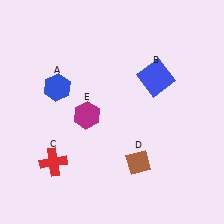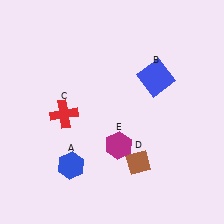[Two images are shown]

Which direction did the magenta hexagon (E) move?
The magenta hexagon (E) moved right.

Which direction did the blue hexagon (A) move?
The blue hexagon (A) moved down.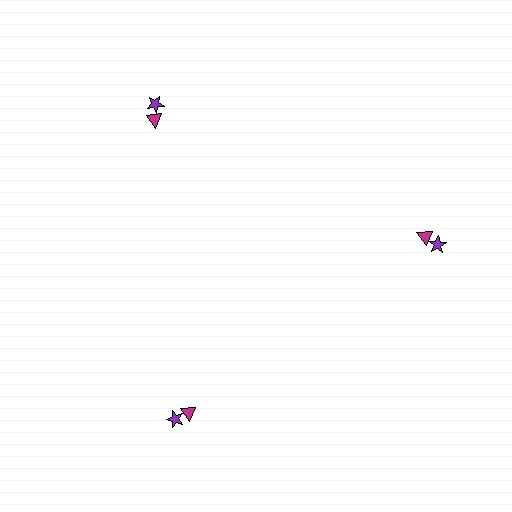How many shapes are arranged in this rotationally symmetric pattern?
There are 6 shapes, arranged in 3 groups of 2.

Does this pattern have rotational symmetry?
Yes, this pattern has 3-fold rotational symmetry. It looks the same after rotating 120 degrees around the center.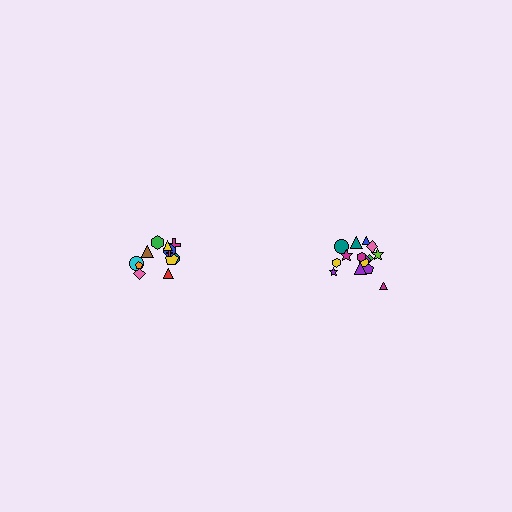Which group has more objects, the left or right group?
The right group.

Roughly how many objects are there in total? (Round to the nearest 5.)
Roughly 25 objects in total.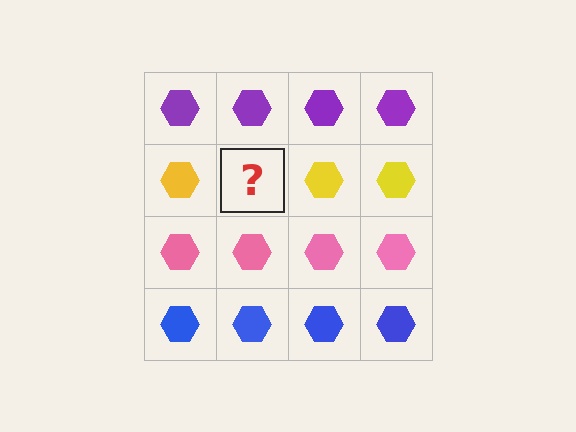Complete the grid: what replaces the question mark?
The question mark should be replaced with a yellow hexagon.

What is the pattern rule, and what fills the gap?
The rule is that each row has a consistent color. The gap should be filled with a yellow hexagon.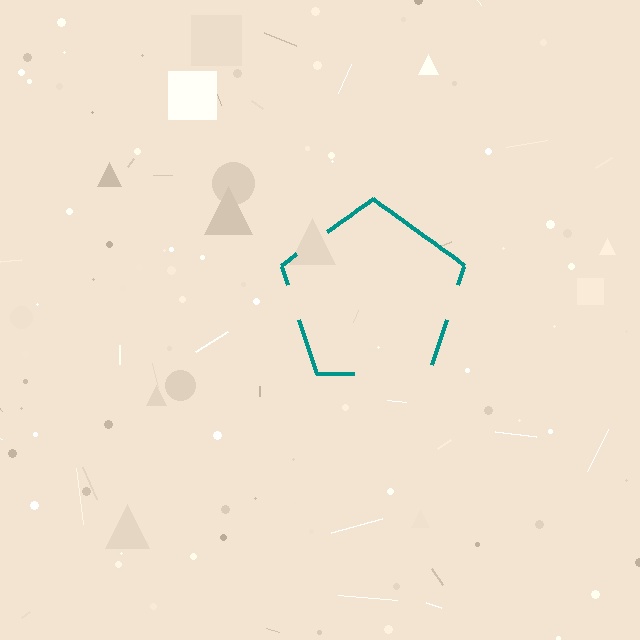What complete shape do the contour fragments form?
The contour fragments form a pentagon.